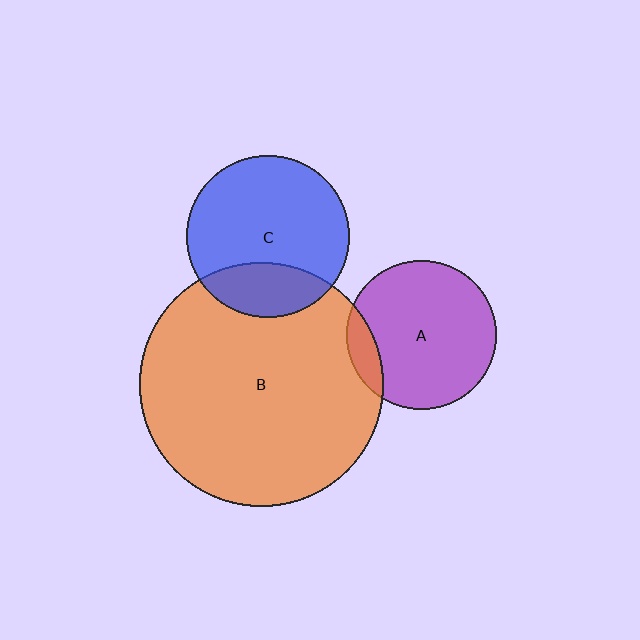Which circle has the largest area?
Circle B (orange).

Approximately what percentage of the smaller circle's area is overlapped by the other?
Approximately 10%.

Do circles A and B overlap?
Yes.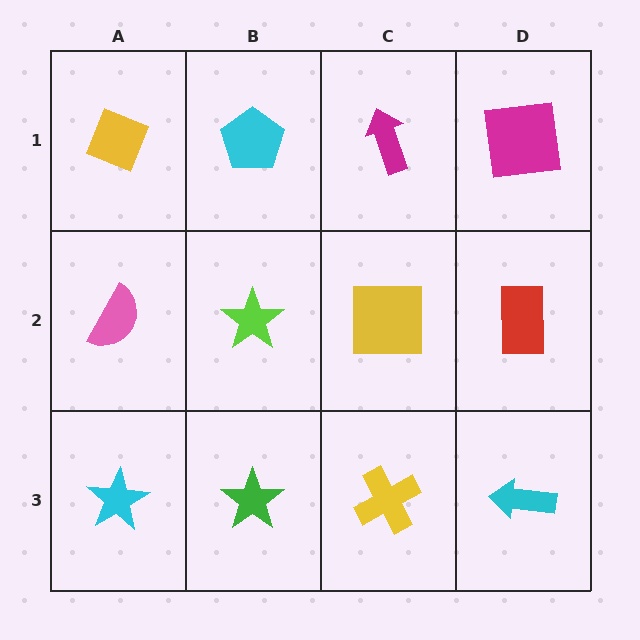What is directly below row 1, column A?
A pink semicircle.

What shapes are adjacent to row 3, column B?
A lime star (row 2, column B), a cyan star (row 3, column A), a yellow cross (row 3, column C).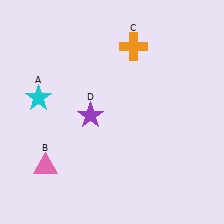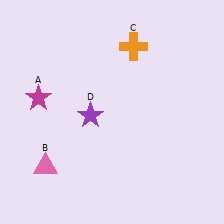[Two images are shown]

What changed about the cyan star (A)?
In Image 1, A is cyan. In Image 2, it changed to magenta.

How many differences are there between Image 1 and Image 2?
There is 1 difference between the two images.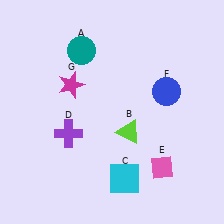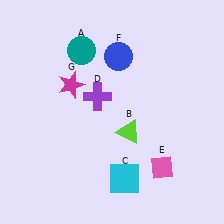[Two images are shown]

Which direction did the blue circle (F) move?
The blue circle (F) moved left.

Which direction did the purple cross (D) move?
The purple cross (D) moved up.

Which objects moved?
The objects that moved are: the purple cross (D), the blue circle (F).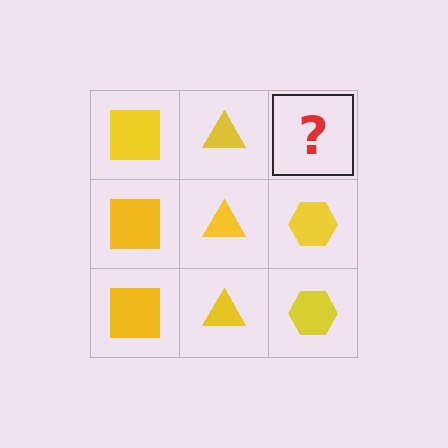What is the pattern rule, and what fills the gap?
The rule is that each column has a consistent shape. The gap should be filled with a yellow hexagon.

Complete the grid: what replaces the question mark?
The question mark should be replaced with a yellow hexagon.